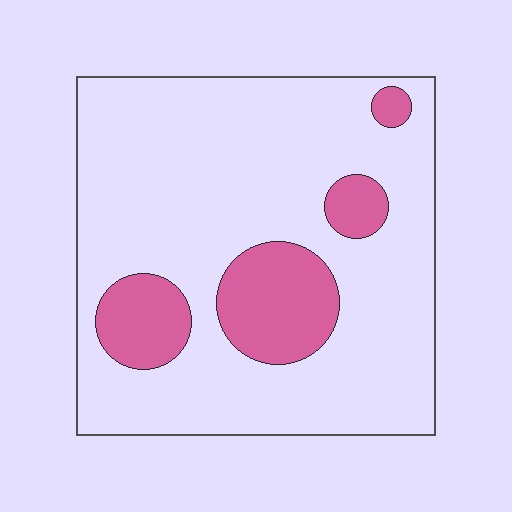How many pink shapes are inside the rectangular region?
4.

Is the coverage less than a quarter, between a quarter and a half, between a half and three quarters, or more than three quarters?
Less than a quarter.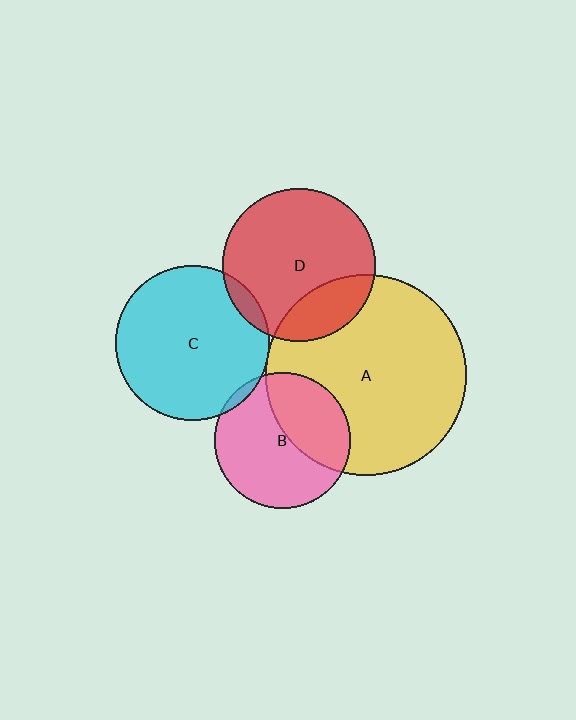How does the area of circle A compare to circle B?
Approximately 2.2 times.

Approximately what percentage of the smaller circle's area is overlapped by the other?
Approximately 5%.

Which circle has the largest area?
Circle A (yellow).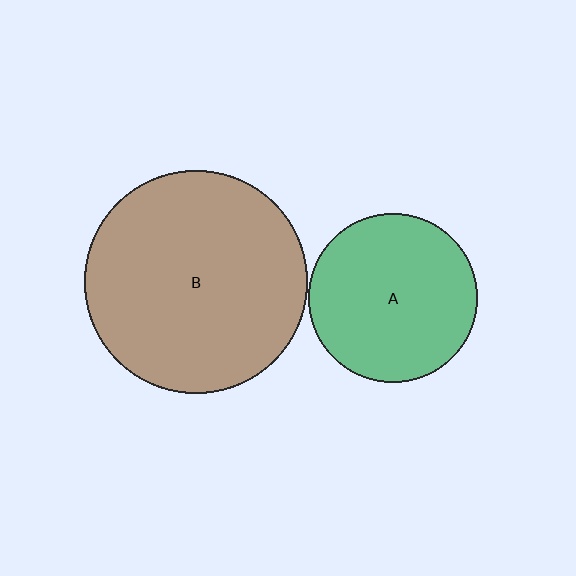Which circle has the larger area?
Circle B (brown).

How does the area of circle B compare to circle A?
Approximately 1.7 times.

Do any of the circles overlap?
No, none of the circles overlap.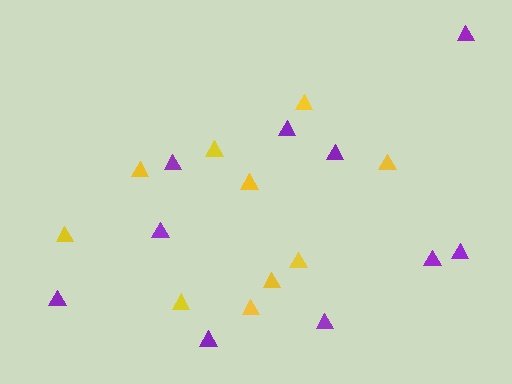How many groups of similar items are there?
There are 2 groups: one group of purple triangles (10) and one group of yellow triangles (10).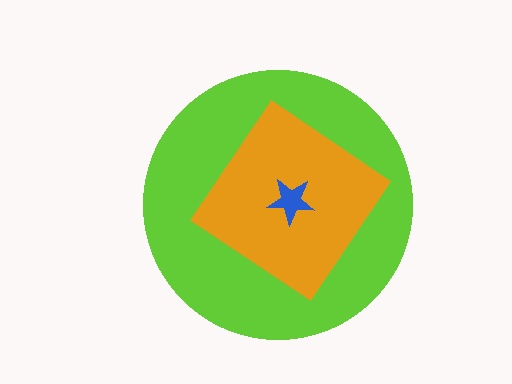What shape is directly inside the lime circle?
The orange diamond.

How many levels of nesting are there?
3.